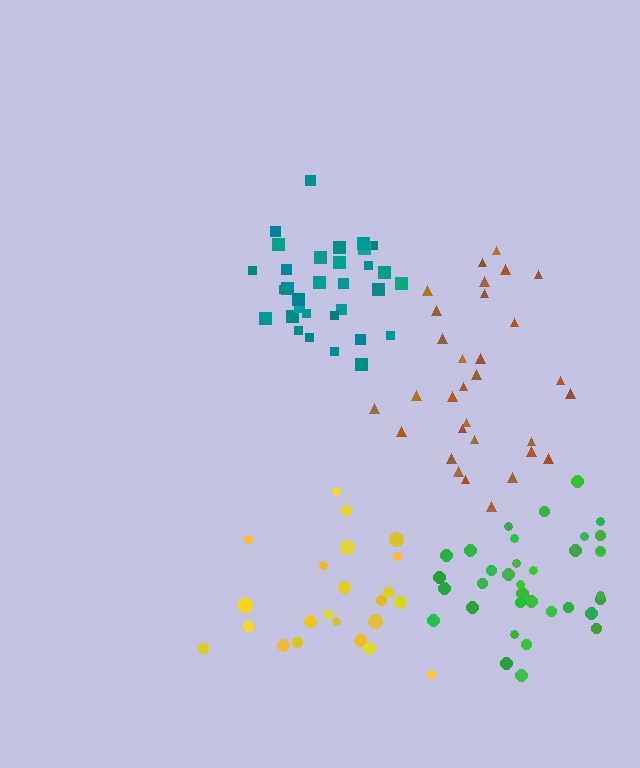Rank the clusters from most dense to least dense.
teal, green, brown, yellow.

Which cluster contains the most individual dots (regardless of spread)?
Green (35).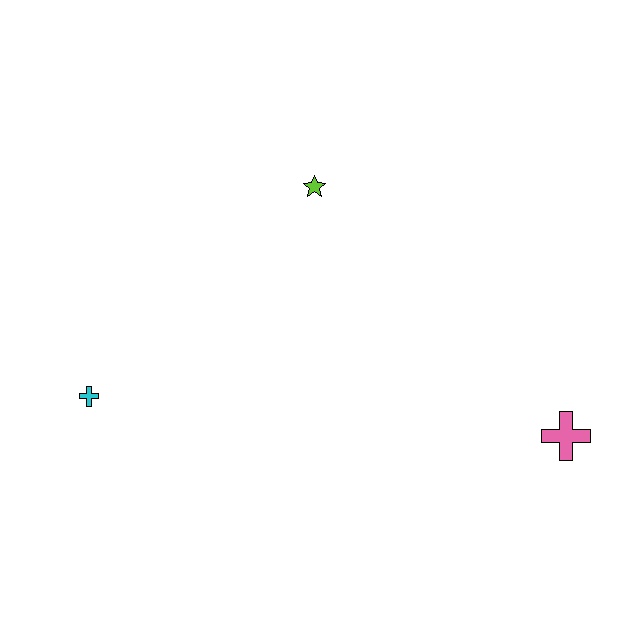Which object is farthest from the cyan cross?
The pink cross is farthest from the cyan cross.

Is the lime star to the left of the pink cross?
Yes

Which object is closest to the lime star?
The cyan cross is closest to the lime star.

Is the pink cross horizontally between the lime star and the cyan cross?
No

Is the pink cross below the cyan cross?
Yes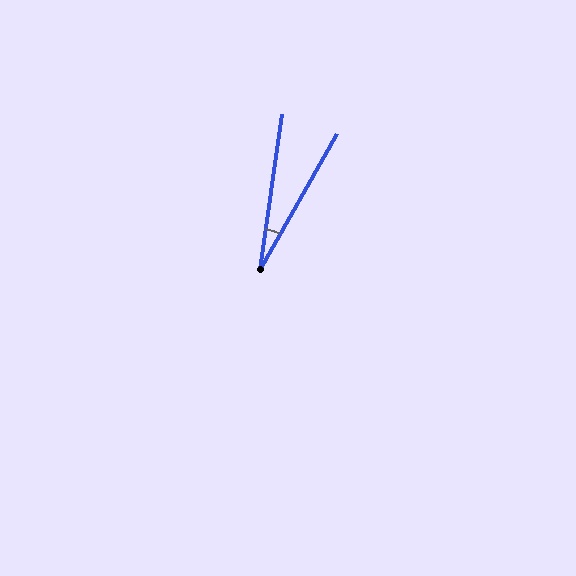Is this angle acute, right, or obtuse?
It is acute.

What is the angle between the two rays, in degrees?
Approximately 21 degrees.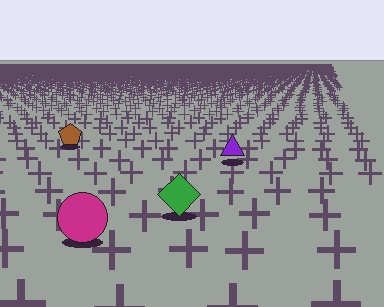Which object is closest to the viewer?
The magenta circle is closest. The texture marks near it are larger and more spread out.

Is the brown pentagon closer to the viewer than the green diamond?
No. The green diamond is closer — you can tell from the texture gradient: the ground texture is coarser near it.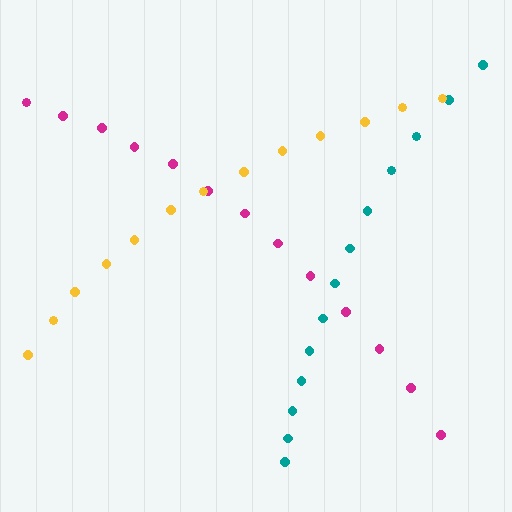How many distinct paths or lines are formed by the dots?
There are 3 distinct paths.